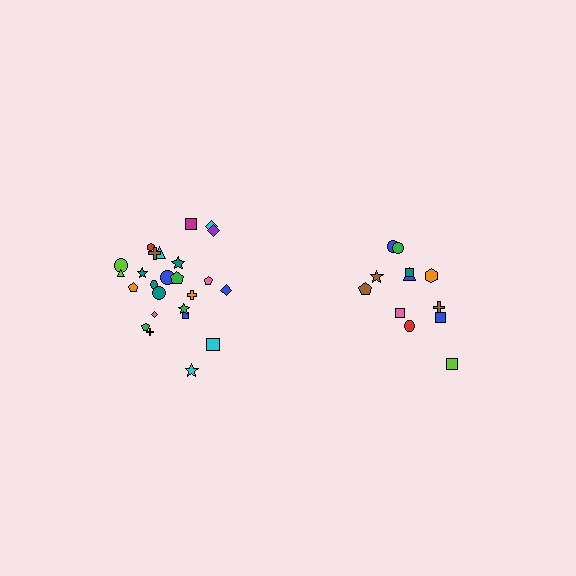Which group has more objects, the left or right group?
The left group.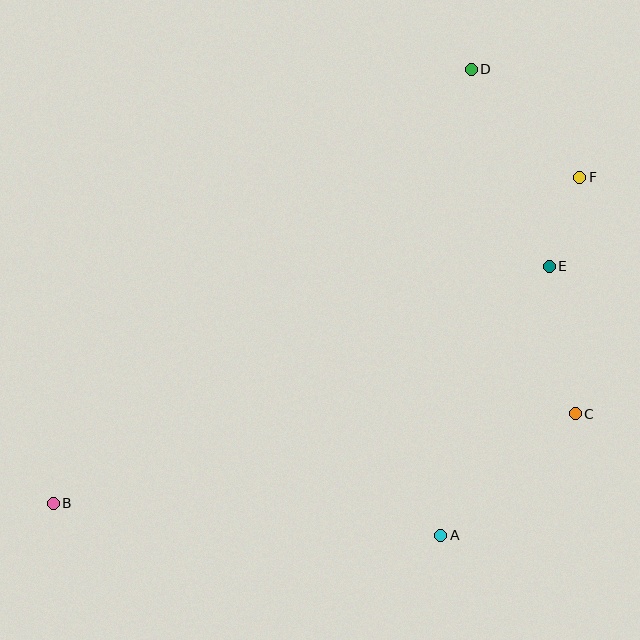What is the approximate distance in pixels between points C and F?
The distance between C and F is approximately 237 pixels.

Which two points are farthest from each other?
Points B and F are farthest from each other.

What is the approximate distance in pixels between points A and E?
The distance between A and E is approximately 290 pixels.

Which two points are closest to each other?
Points E and F are closest to each other.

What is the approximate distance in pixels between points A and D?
The distance between A and D is approximately 467 pixels.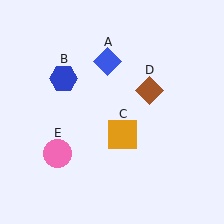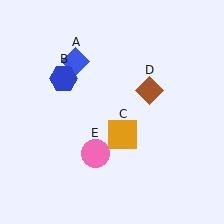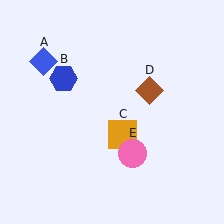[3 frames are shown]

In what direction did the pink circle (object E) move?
The pink circle (object E) moved right.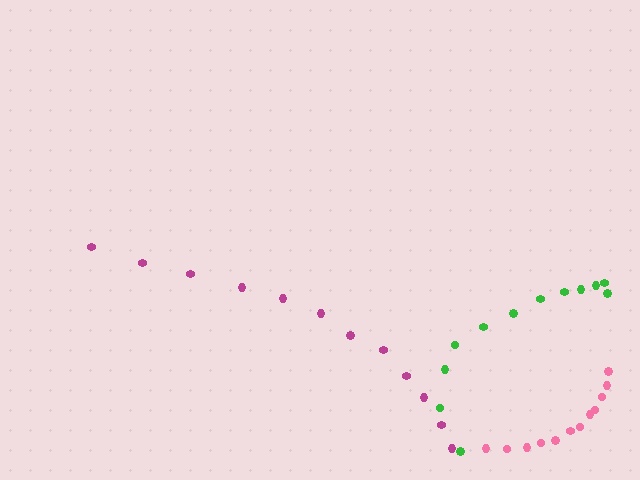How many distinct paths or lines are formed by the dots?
There are 3 distinct paths.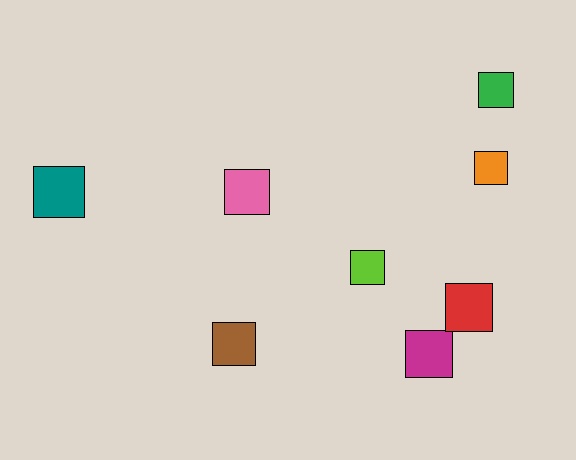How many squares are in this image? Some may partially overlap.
There are 8 squares.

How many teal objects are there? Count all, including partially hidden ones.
There is 1 teal object.